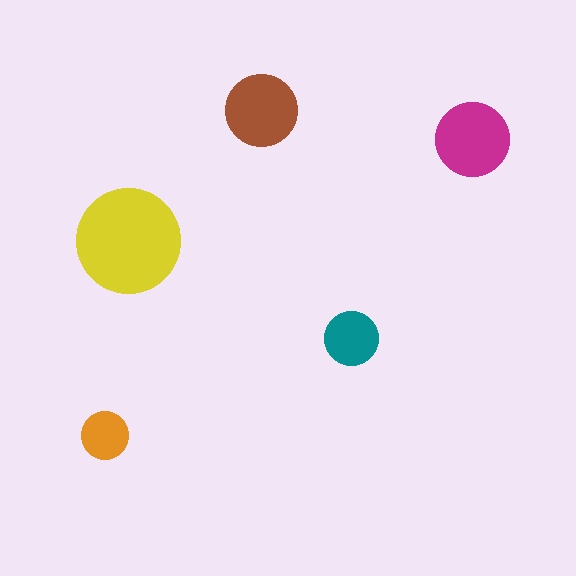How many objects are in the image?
There are 5 objects in the image.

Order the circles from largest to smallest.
the yellow one, the magenta one, the brown one, the teal one, the orange one.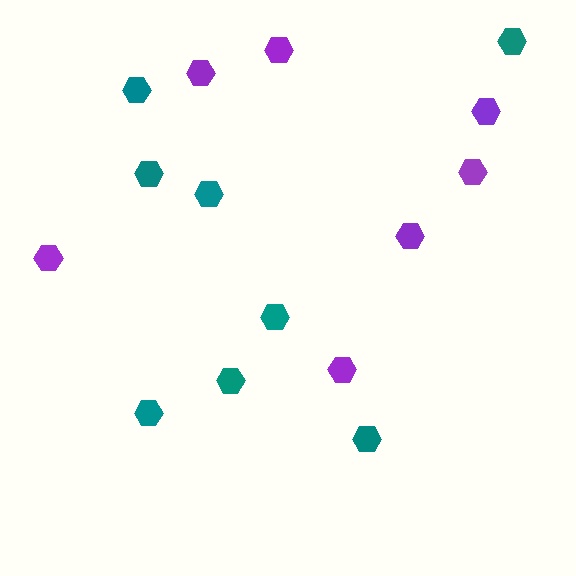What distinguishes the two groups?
There are 2 groups: one group of purple hexagons (7) and one group of teal hexagons (8).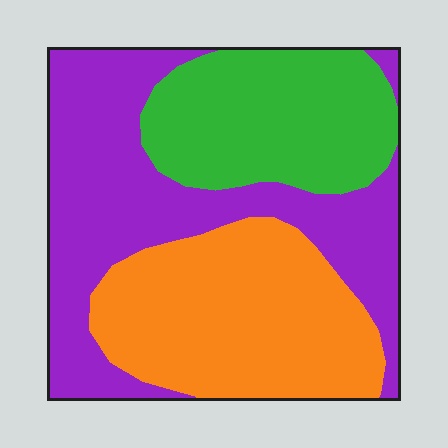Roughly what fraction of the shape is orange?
Orange covers around 35% of the shape.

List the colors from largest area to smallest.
From largest to smallest: purple, orange, green.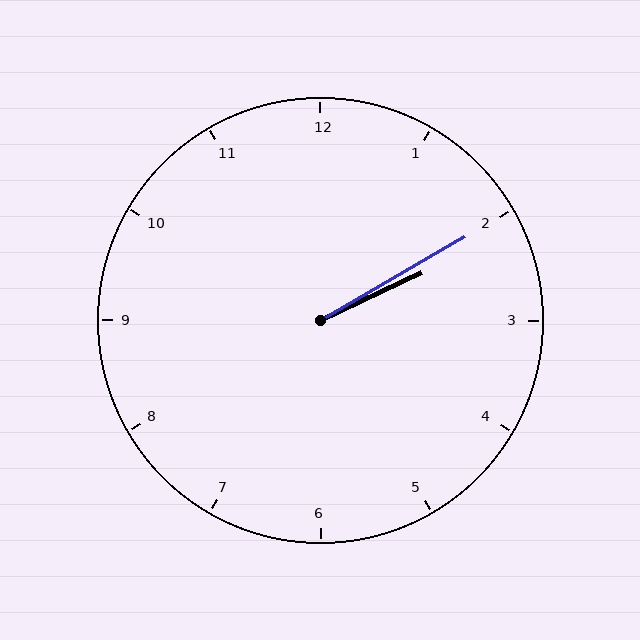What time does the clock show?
2:10.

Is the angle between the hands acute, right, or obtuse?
It is acute.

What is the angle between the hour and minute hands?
Approximately 5 degrees.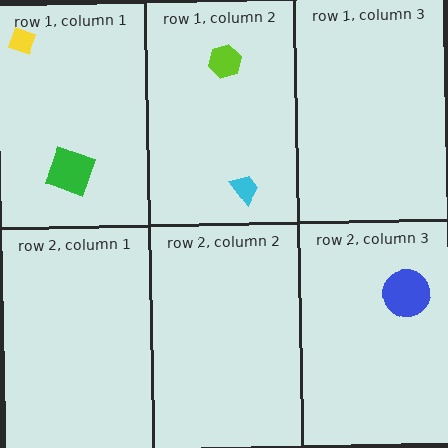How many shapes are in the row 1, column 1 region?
2.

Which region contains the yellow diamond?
The row 1, column 1 region.